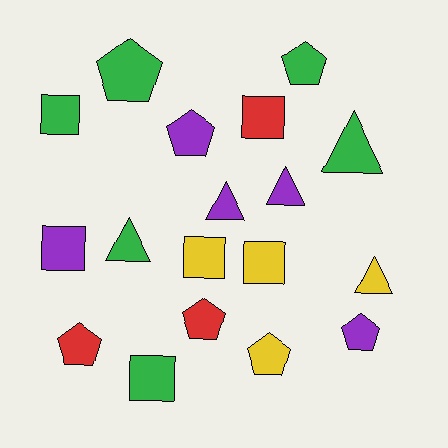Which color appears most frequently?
Green, with 6 objects.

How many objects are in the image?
There are 18 objects.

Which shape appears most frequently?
Pentagon, with 7 objects.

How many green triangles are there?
There are 2 green triangles.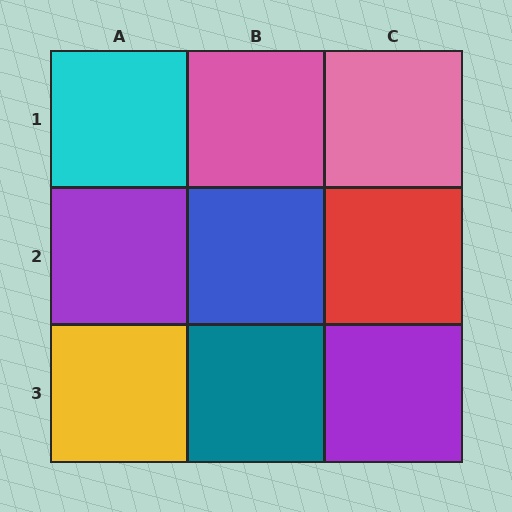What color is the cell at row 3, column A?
Yellow.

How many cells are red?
1 cell is red.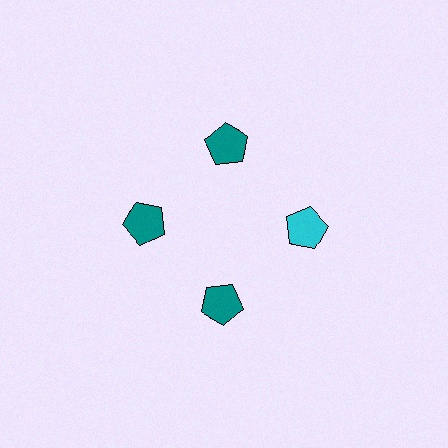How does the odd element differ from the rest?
It has a different color: cyan instead of teal.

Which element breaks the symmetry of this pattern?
The cyan pentagon at roughly the 3 o'clock position breaks the symmetry. All other shapes are teal pentagons.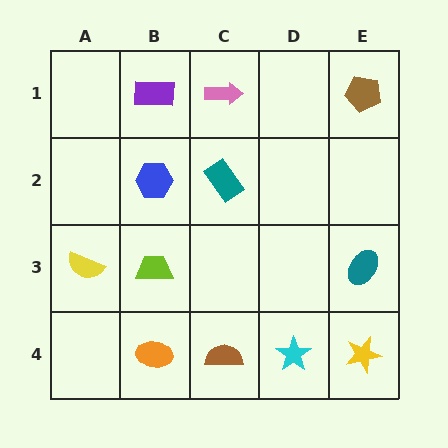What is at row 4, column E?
A yellow star.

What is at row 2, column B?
A blue hexagon.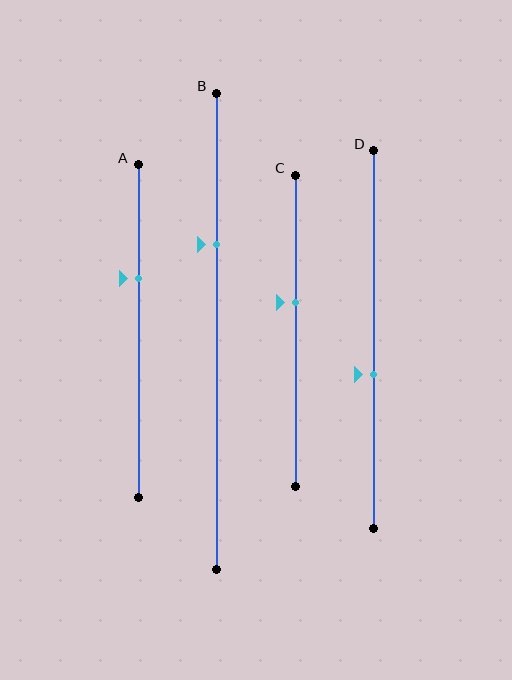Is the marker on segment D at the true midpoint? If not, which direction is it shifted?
No, the marker on segment D is shifted downward by about 9% of the segment length.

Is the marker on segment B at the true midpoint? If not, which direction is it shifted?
No, the marker on segment B is shifted upward by about 18% of the segment length.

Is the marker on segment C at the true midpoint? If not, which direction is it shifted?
No, the marker on segment C is shifted upward by about 9% of the segment length.